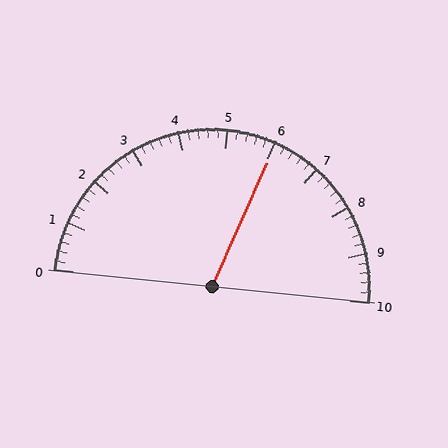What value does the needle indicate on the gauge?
The needle indicates approximately 6.0.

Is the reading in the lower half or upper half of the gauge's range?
The reading is in the upper half of the range (0 to 10).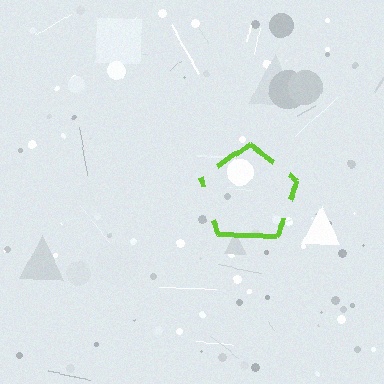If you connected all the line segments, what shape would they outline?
They would outline a pentagon.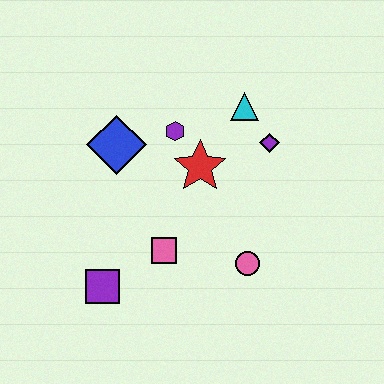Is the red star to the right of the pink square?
Yes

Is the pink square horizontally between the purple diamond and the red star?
No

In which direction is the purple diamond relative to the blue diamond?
The purple diamond is to the right of the blue diamond.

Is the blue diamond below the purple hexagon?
Yes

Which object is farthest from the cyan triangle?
The purple square is farthest from the cyan triangle.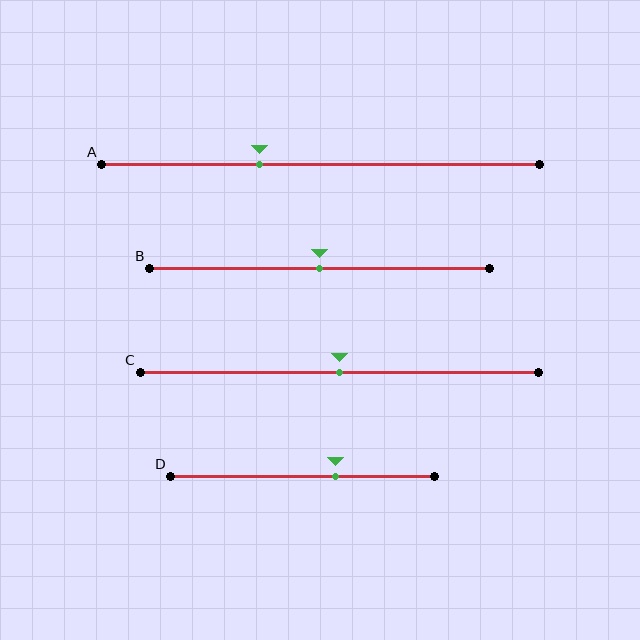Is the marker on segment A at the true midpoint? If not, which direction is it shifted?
No, the marker on segment A is shifted to the left by about 14% of the segment length.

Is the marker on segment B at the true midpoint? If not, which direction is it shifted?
Yes, the marker on segment B is at the true midpoint.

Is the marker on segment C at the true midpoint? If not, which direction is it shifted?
Yes, the marker on segment C is at the true midpoint.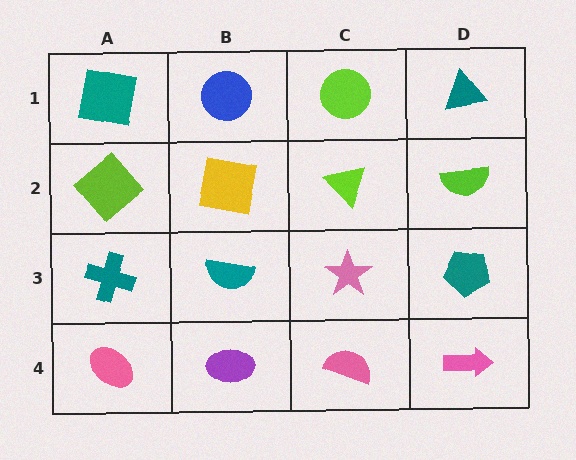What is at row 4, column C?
A pink semicircle.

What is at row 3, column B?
A teal semicircle.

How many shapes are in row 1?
4 shapes.